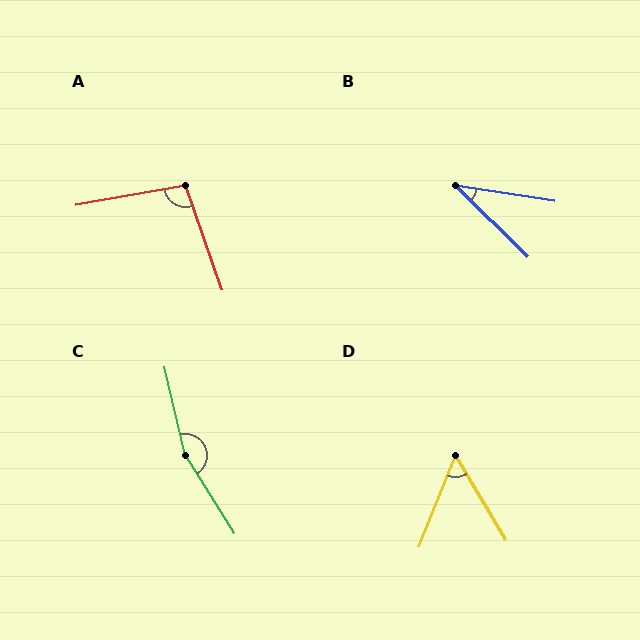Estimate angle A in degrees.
Approximately 99 degrees.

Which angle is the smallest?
B, at approximately 36 degrees.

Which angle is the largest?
C, at approximately 161 degrees.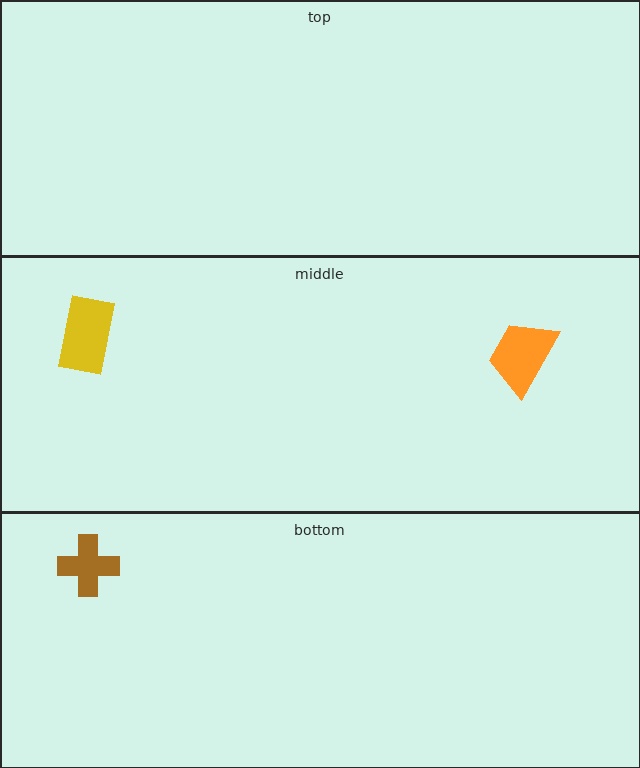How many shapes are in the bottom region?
1.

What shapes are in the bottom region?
The brown cross.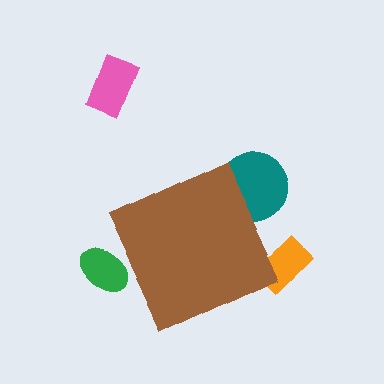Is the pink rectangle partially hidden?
No, the pink rectangle is fully visible.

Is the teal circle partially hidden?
Yes, the teal circle is partially hidden behind the brown diamond.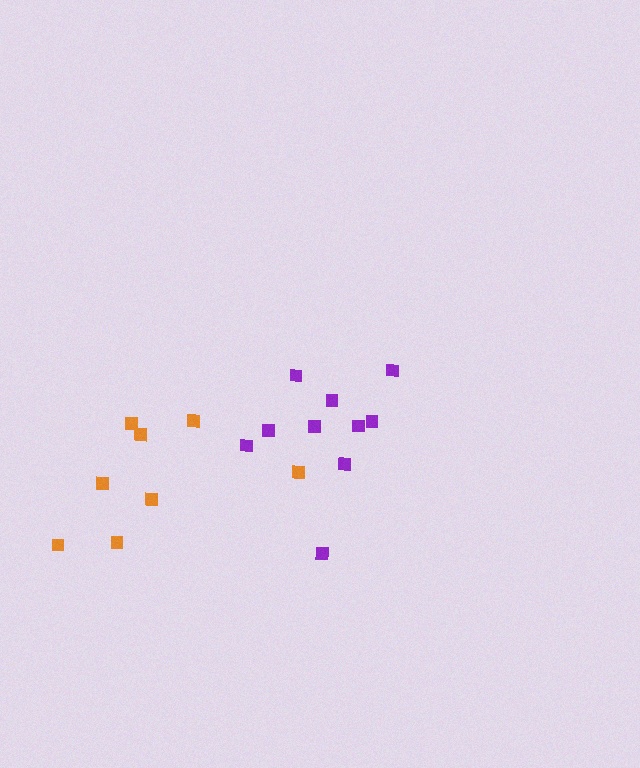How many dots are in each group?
Group 1: 10 dots, Group 2: 9 dots (19 total).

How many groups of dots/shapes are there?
There are 2 groups.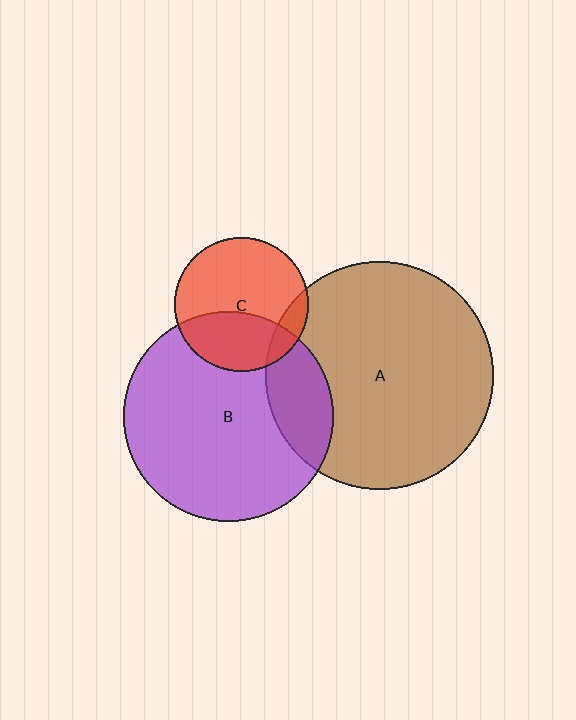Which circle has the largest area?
Circle A (brown).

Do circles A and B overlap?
Yes.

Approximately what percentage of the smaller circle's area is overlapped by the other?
Approximately 20%.